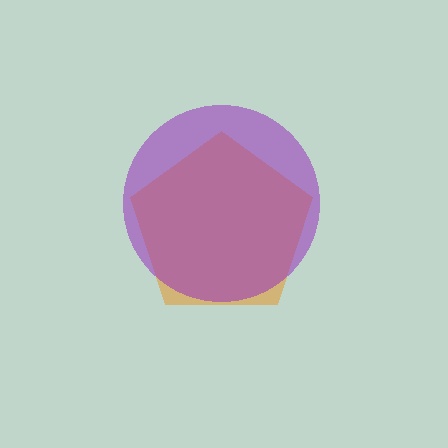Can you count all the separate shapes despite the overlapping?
Yes, there are 2 separate shapes.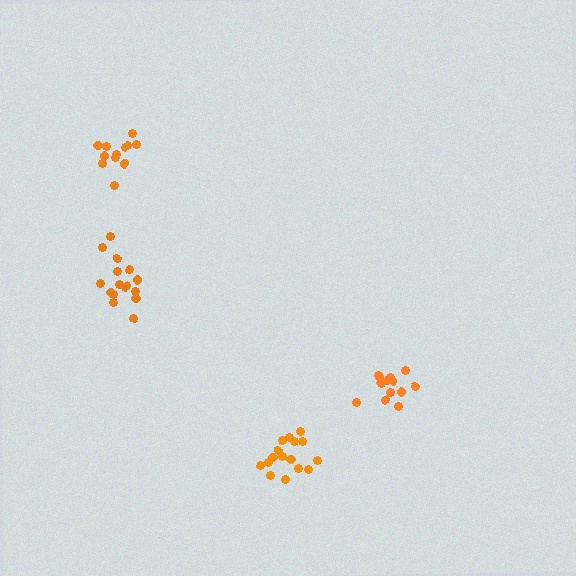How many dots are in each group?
Group 1: 13 dots, Group 2: 12 dots, Group 3: 16 dots, Group 4: 16 dots (57 total).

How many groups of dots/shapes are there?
There are 4 groups.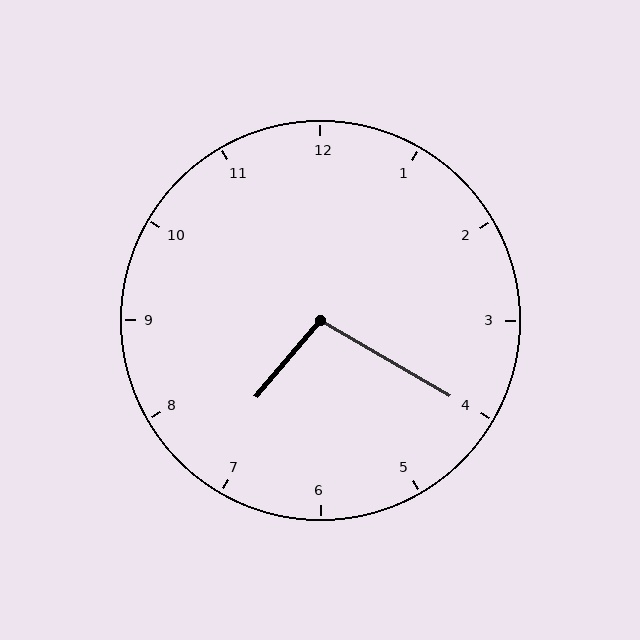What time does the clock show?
7:20.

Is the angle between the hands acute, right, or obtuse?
It is obtuse.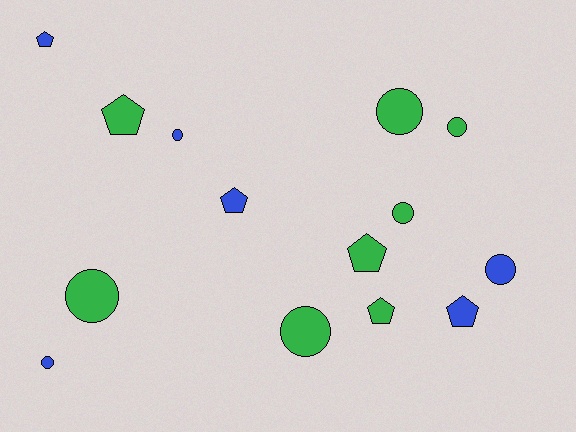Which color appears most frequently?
Green, with 8 objects.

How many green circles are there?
There are 5 green circles.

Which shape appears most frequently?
Circle, with 8 objects.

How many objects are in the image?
There are 14 objects.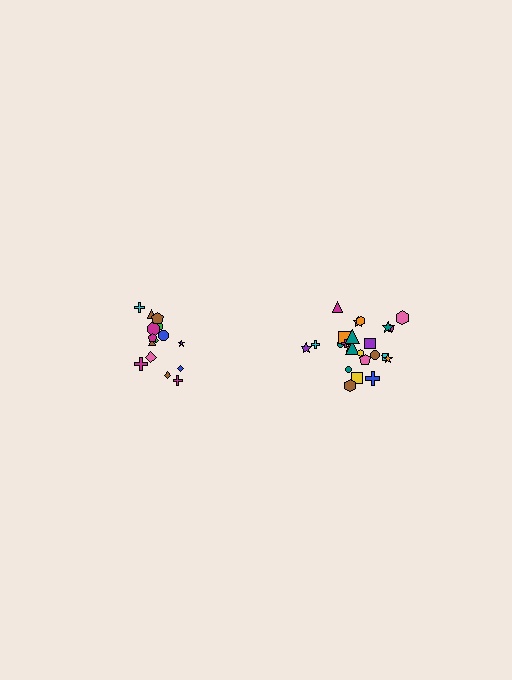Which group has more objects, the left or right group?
The right group.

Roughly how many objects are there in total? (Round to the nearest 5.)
Roughly 40 objects in total.